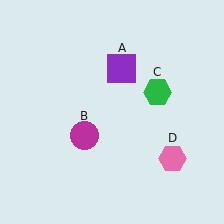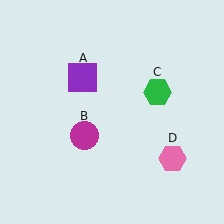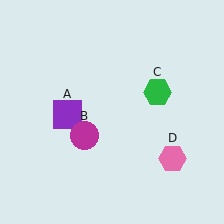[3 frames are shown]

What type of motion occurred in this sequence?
The purple square (object A) rotated counterclockwise around the center of the scene.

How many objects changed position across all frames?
1 object changed position: purple square (object A).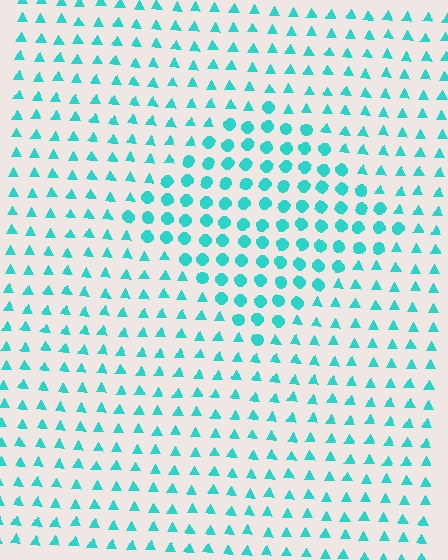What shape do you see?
I see a diamond.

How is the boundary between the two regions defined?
The boundary is defined by a change in element shape: circles inside vs. triangles outside. All elements share the same color and spacing.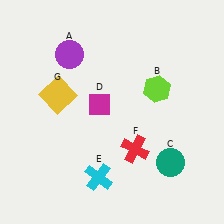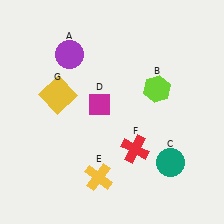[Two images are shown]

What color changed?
The cross (E) changed from cyan in Image 1 to yellow in Image 2.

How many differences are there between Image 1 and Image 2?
There is 1 difference between the two images.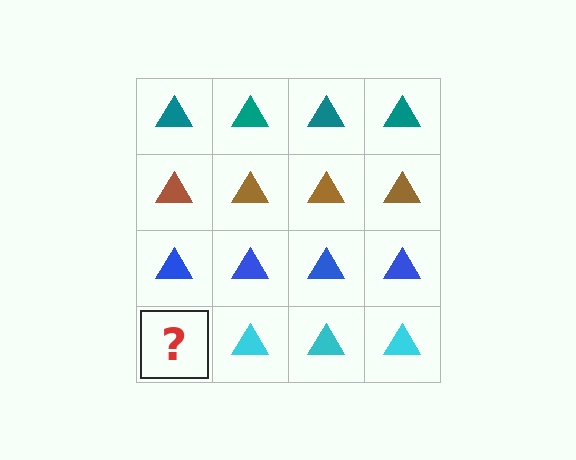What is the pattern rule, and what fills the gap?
The rule is that each row has a consistent color. The gap should be filled with a cyan triangle.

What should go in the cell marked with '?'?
The missing cell should contain a cyan triangle.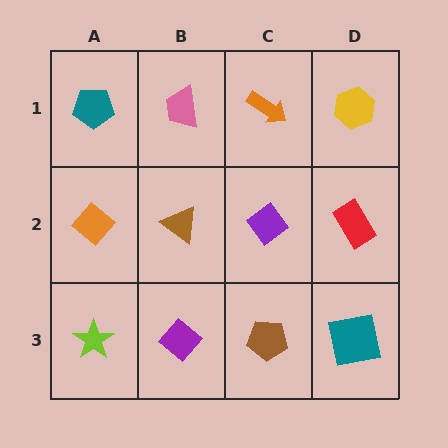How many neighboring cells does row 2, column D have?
3.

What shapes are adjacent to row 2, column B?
A pink trapezoid (row 1, column B), a purple diamond (row 3, column B), an orange diamond (row 2, column A), a purple diamond (row 2, column C).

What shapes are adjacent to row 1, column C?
A purple diamond (row 2, column C), a pink trapezoid (row 1, column B), a yellow hexagon (row 1, column D).